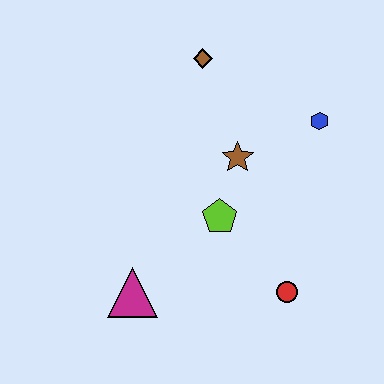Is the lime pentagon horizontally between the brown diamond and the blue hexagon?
Yes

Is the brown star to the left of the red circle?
Yes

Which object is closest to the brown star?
The lime pentagon is closest to the brown star.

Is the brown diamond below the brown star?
No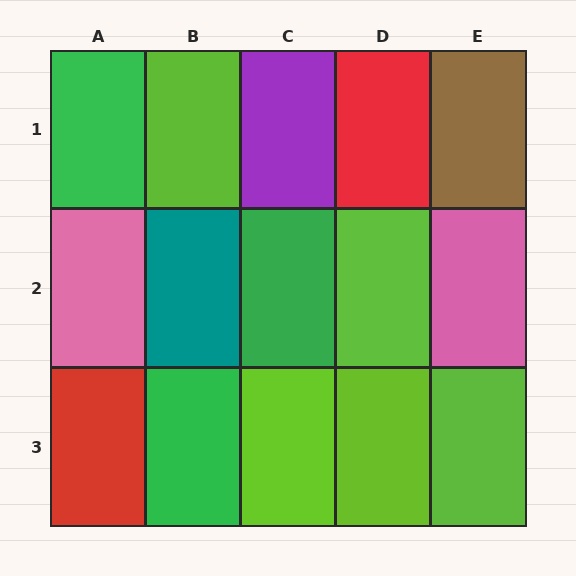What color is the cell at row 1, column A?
Green.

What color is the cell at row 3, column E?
Lime.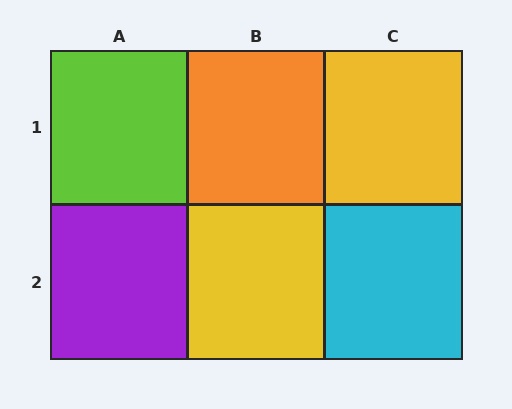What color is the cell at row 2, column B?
Yellow.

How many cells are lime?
1 cell is lime.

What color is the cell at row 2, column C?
Cyan.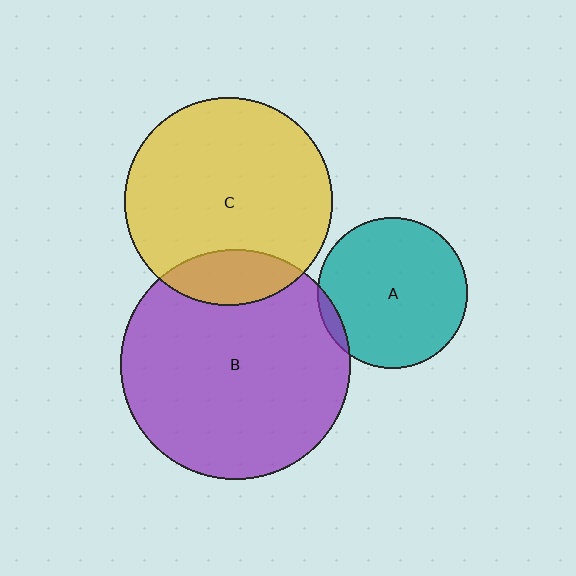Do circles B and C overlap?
Yes.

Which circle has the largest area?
Circle B (purple).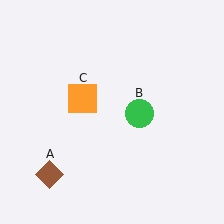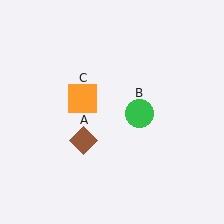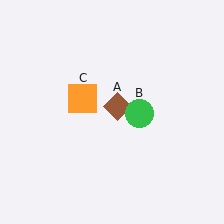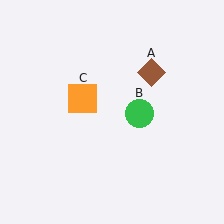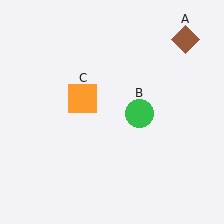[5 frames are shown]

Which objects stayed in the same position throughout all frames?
Green circle (object B) and orange square (object C) remained stationary.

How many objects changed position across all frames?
1 object changed position: brown diamond (object A).